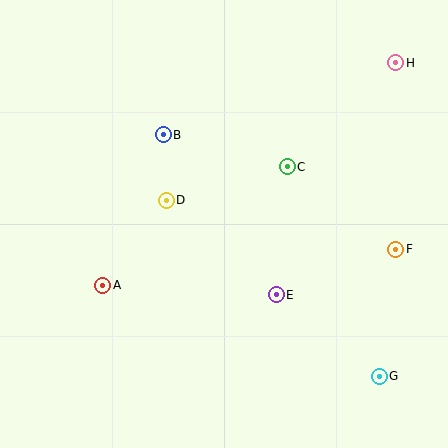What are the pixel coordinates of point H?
Point H is at (395, 63).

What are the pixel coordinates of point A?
Point A is at (103, 285).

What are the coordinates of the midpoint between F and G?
The midpoint between F and G is at (387, 313).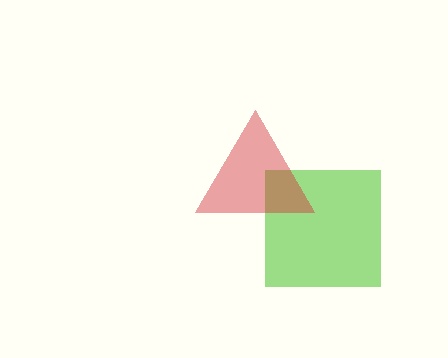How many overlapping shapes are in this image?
There are 2 overlapping shapes in the image.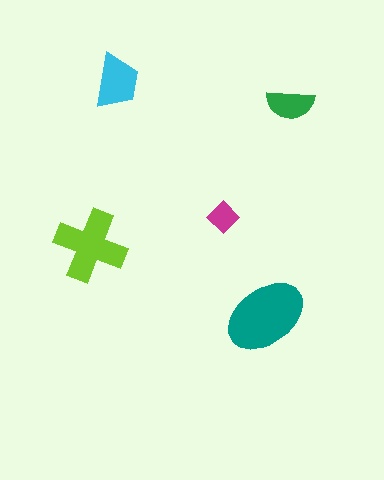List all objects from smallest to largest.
The magenta diamond, the green semicircle, the cyan trapezoid, the lime cross, the teal ellipse.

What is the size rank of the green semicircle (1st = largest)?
4th.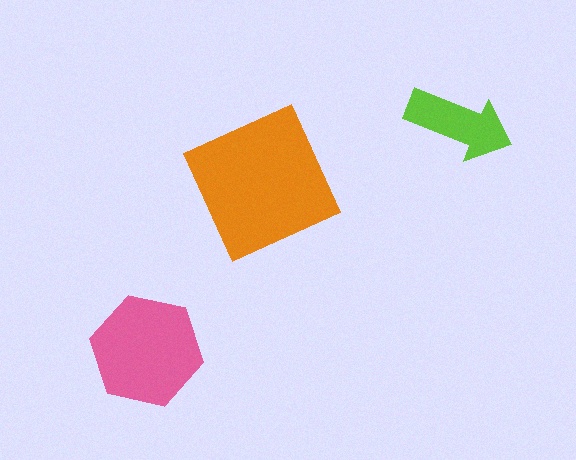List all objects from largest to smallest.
The orange square, the pink hexagon, the lime arrow.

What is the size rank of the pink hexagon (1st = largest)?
2nd.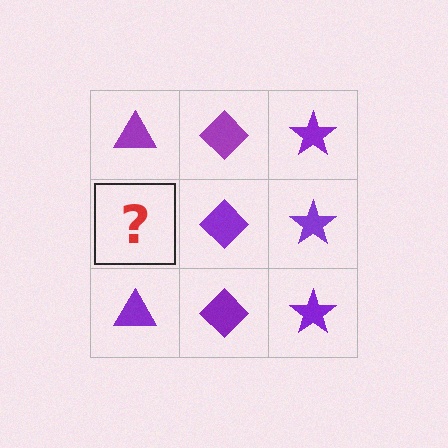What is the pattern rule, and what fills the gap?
The rule is that each column has a consistent shape. The gap should be filled with a purple triangle.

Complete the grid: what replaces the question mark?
The question mark should be replaced with a purple triangle.